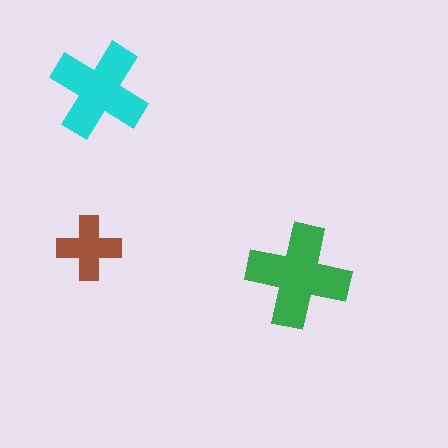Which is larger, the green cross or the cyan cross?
The green one.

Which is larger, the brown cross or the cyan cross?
The cyan one.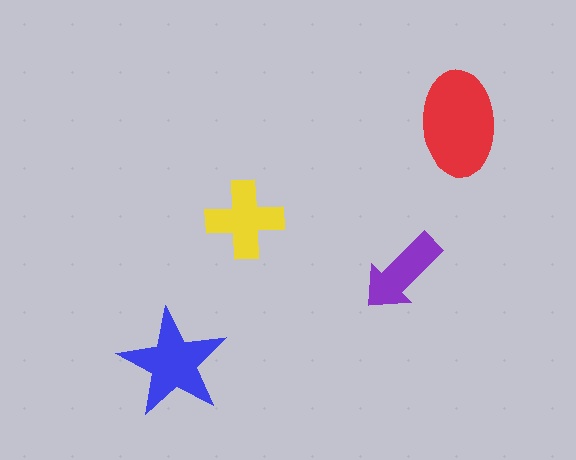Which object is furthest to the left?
The blue star is leftmost.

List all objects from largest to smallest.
The red ellipse, the blue star, the yellow cross, the purple arrow.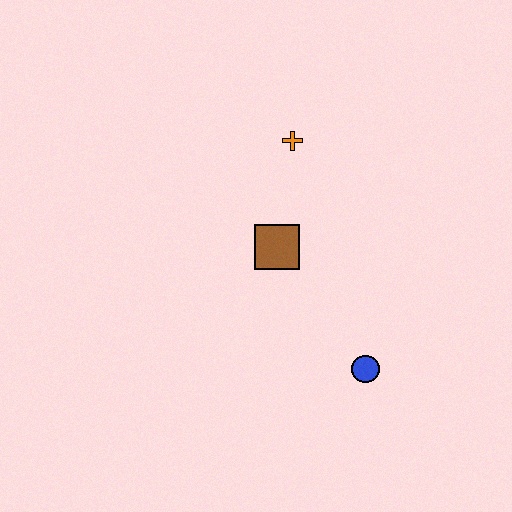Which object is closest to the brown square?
The orange cross is closest to the brown square.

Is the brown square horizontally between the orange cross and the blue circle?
No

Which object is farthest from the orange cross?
The blue circle is farthest from the orange cross.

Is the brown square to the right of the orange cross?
No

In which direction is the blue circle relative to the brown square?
The blue circle is below the brown square.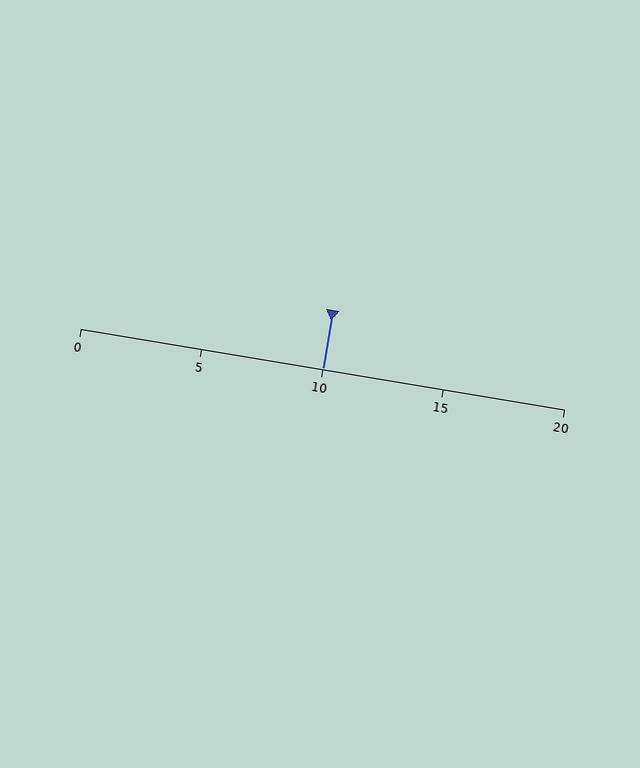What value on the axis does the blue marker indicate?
The marker indicates approximately 10.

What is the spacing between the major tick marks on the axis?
The major ticks are spaced 5 apart.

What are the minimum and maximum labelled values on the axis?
The axis runs from 0 to 20.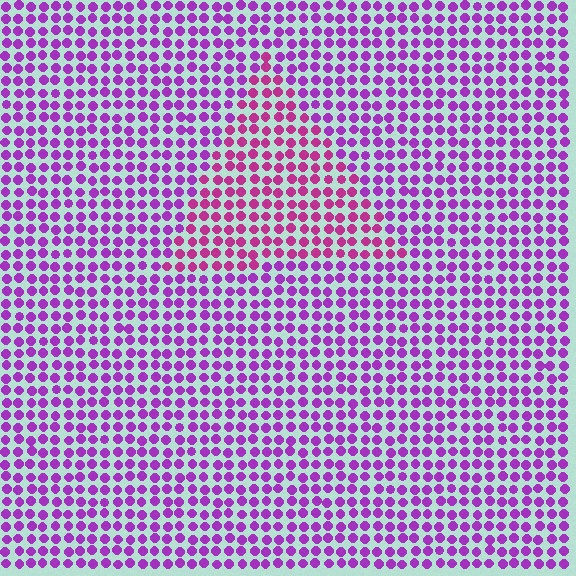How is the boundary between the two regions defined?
The boundary is defined purely by a slight shift in hue (about 31 degrees). Spacing, size, and orientation are identical on both sides.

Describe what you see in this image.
The image is filled with small purple elements in a uniform arrangement. A triangle-shaped region is visible where the elements are tinted to a slightly different hue, forming a subtle color boundary.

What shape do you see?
I see a triangle.